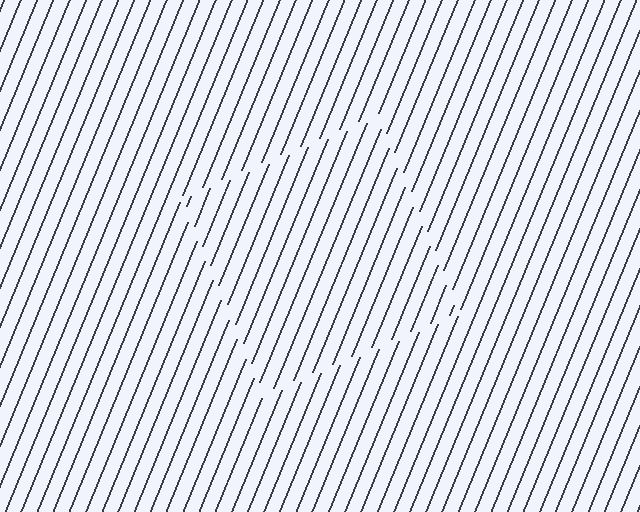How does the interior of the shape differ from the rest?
The interior of the shape contains the same grating, shifted by half a period — the contour is defined by the phase discontinuity where line-ends from the inner and outer gratings abut.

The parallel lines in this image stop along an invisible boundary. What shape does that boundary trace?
An illusory square. The interior of the shape contains the same grating, shifted by half a period — the contour is defined by the phase discontinuity where line-ends from the inner and outer gratings abut.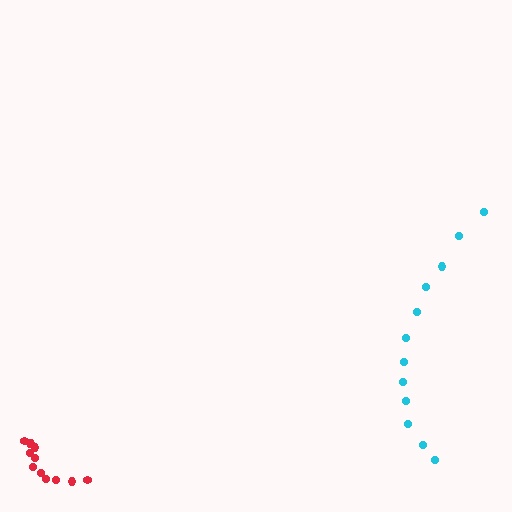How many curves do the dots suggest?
There are 2 distinct paths.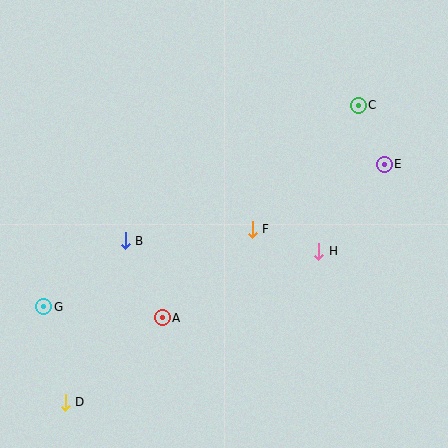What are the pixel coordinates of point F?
Point F is at (252, 229).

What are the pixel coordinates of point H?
Point H is at (319, 251).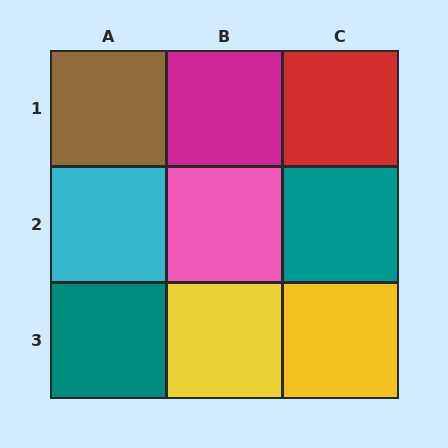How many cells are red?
1 cell is red.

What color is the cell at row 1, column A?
Brown.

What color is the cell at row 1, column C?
Red.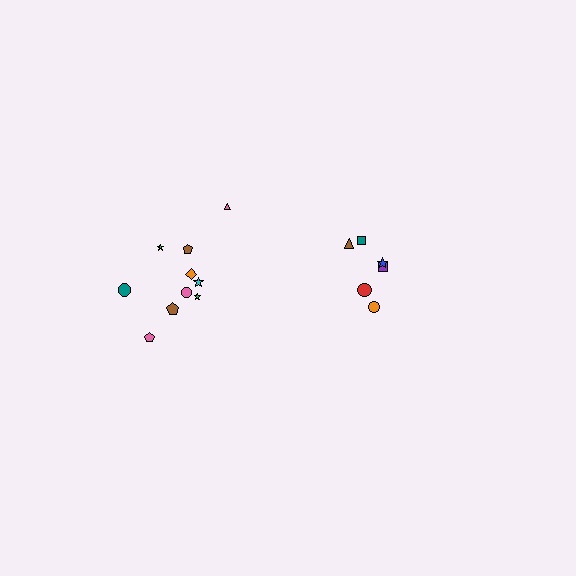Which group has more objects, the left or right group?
The left group.